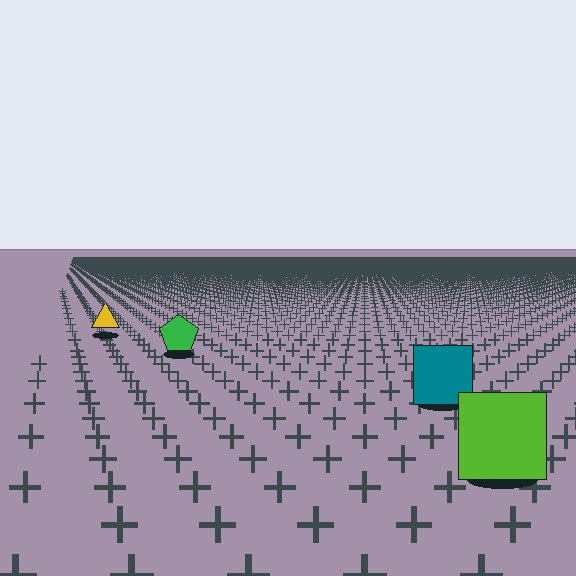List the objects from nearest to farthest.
From nearest to farthest: the lime square, the teal square, the green pentagon, the yellow triangle.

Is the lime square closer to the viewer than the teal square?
Yes. The lime square is closer — you can tell from the texture gradient: the ground texture is coarser near it.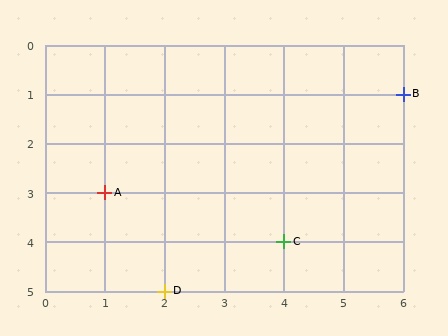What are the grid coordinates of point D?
Point D is at grid coordinates (2, 5).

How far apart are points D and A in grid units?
Points D and A are 1 column and 2 rows apart (about 2.2 grid units diagonally).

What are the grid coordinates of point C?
Point C is at grid coordinates (4, 4).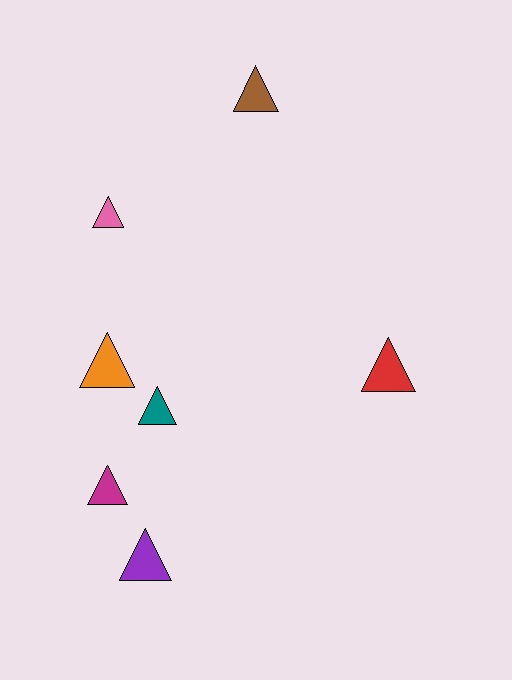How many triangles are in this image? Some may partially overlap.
There are 7 triangles.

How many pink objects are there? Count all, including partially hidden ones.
There is 1 pink object.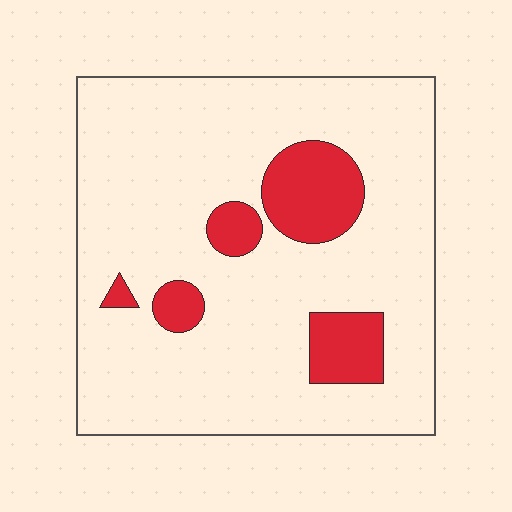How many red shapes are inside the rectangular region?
5.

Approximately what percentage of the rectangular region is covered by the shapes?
Approximately 15%.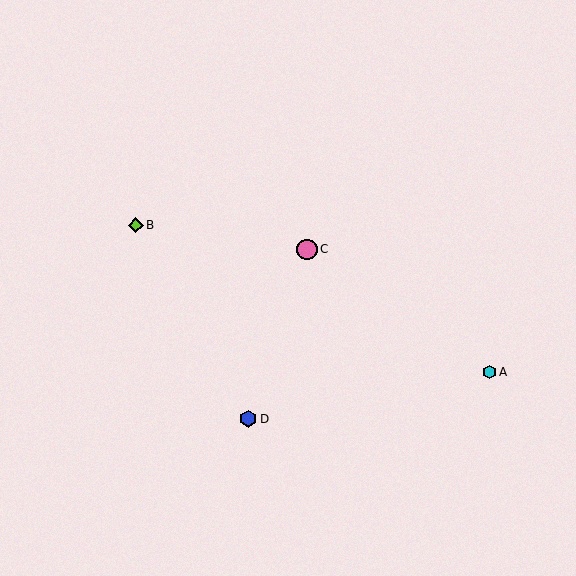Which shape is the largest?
The pink circle (labeled C) is the largest.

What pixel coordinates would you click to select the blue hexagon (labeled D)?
Click at (248, 419) to select the blue hexagon D.